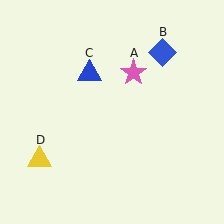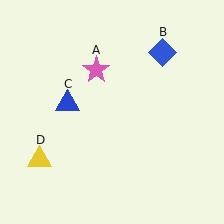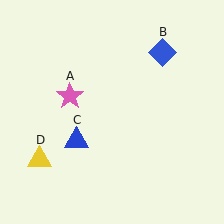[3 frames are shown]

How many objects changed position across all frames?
2 objects changed position: pink star (object A), blue triangle (object C).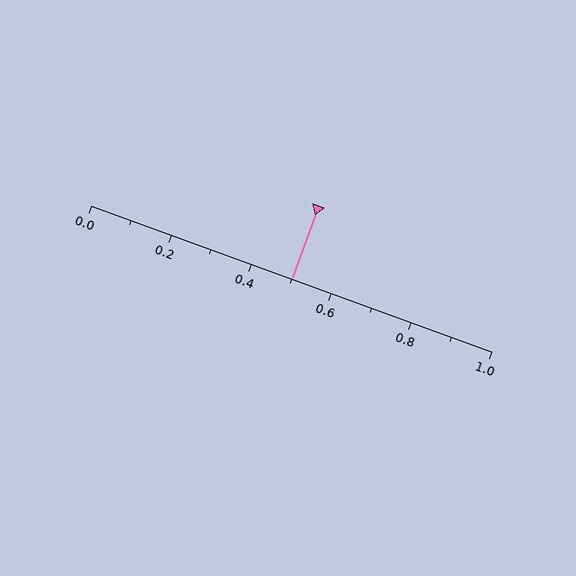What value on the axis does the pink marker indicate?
The marker indicates approximately 0.5.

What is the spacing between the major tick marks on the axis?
The major ticks are spaced 0.2 apart.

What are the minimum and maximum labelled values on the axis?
The axis runs from 0.0 to 1.0.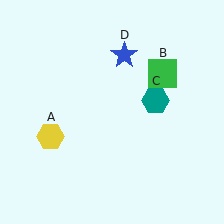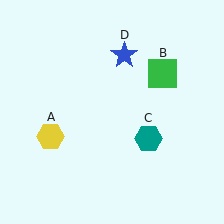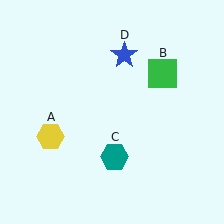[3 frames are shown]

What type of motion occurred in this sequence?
The teal hexagon (object C) rotated clockwise around the center of the scene.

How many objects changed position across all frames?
1 object changed position: teal hexagon (object C).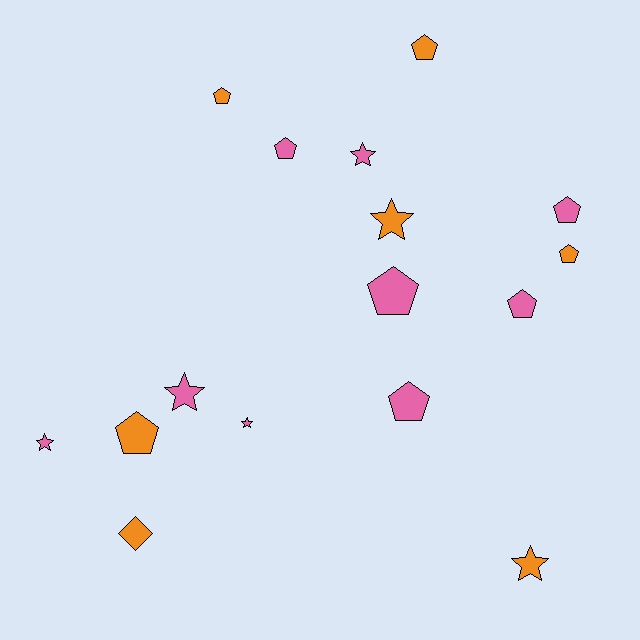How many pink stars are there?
There are 4 pink stars.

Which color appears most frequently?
Pink, with 9 objects.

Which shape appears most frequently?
Pentagon, with 9 objects.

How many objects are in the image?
There are 16 objects.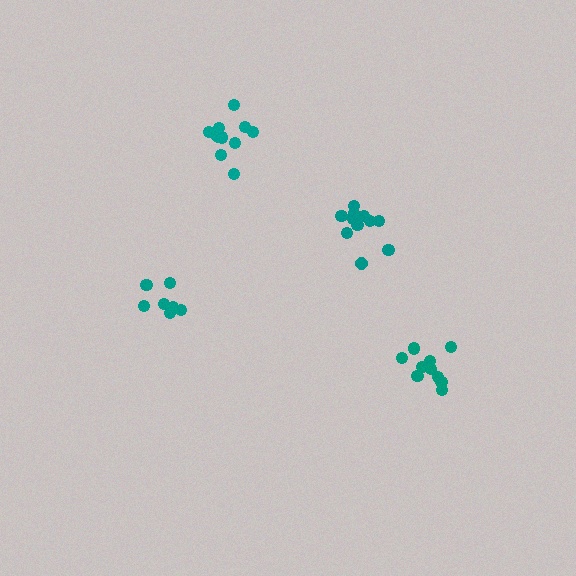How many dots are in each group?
Group 1: 7 dots, Group 2: 10 dots, Group 3: 11 dots, Group 4: 11 dots (39 total).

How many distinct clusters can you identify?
There are 4 distinct clusters.